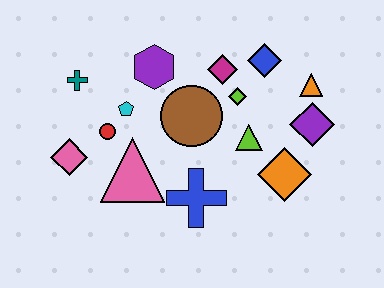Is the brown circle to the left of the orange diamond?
Yes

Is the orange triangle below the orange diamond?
No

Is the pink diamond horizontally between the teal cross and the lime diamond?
No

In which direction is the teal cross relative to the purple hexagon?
The teal cross is to the left of the purple hexagon.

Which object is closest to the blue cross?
The pink triangle is closest to the blue cross.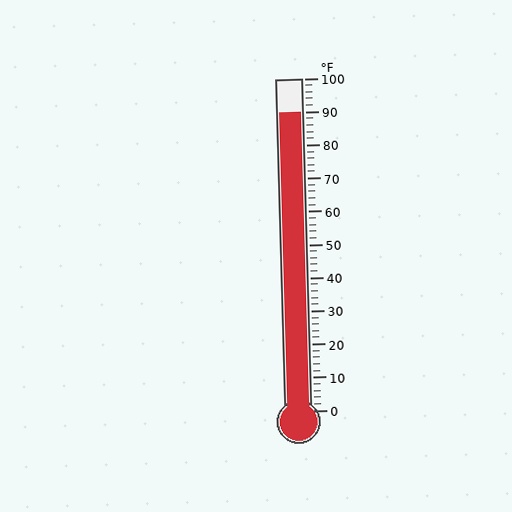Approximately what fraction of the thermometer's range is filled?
The thermometer is filled to approximately 90% of its range.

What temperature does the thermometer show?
The thermometer shows approximately 90°F.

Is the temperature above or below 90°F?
The temperature is at 90°F.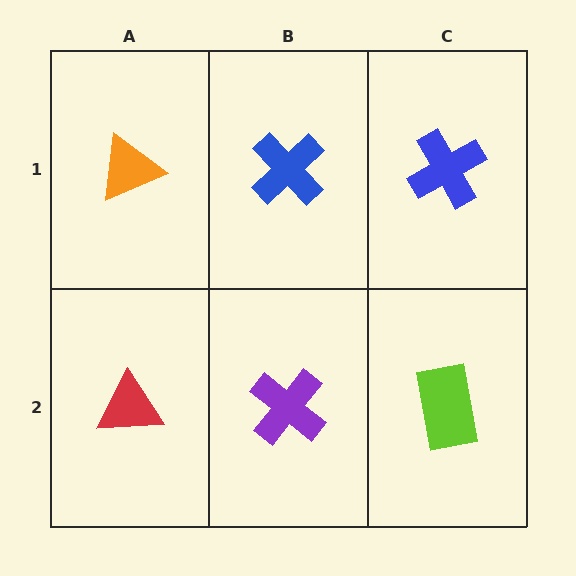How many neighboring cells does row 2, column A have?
2.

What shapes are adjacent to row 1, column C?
A lime rectangle (row 2, column C), a blue cross (row 1, column B).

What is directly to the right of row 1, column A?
A blue cross.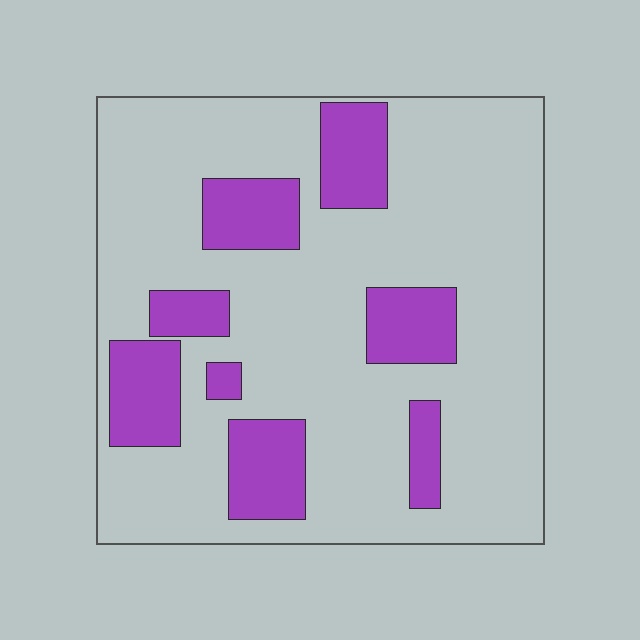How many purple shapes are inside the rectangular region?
8.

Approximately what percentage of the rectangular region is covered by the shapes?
Approximately 25%.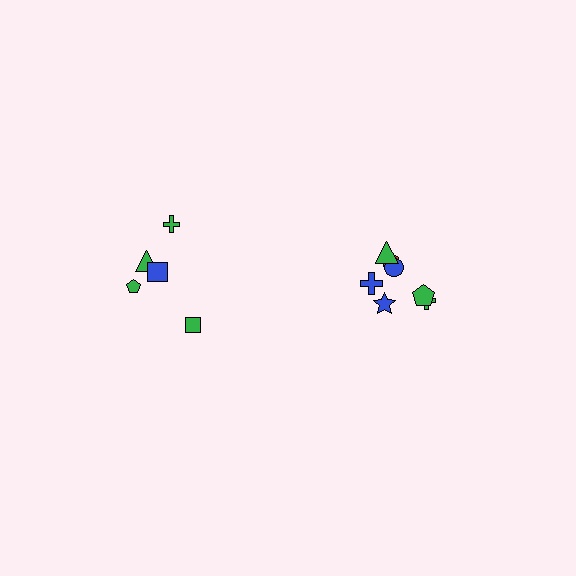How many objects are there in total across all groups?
There are 12 objects.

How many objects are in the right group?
There are 7 objects.